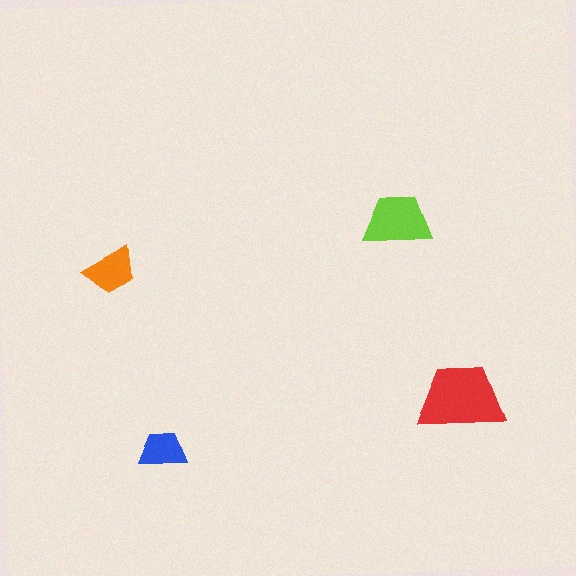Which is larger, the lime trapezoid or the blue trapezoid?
The lime one.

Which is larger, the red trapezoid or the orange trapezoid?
The red one.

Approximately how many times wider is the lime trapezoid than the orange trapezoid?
About 1.5 times wider.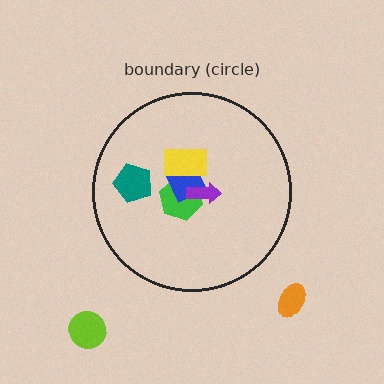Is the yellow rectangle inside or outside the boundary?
Inside.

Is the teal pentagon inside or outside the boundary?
Inside.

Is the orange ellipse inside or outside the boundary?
Outside.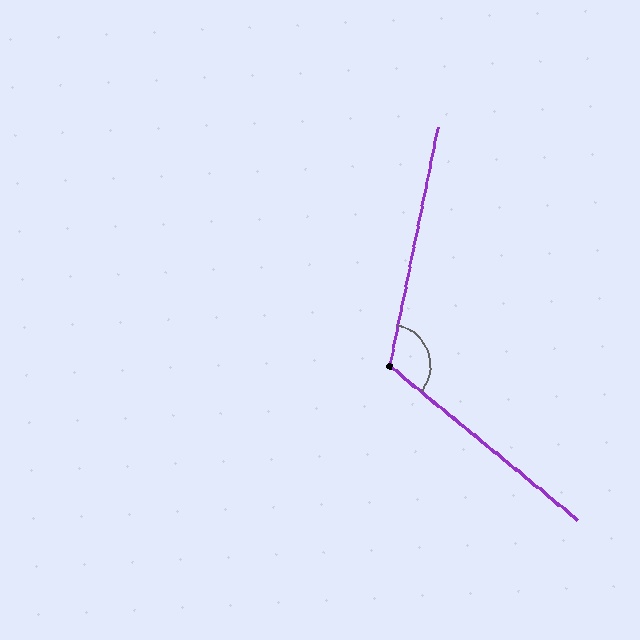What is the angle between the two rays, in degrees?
Approximately 118 degrees.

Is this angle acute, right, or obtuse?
It is obtuse.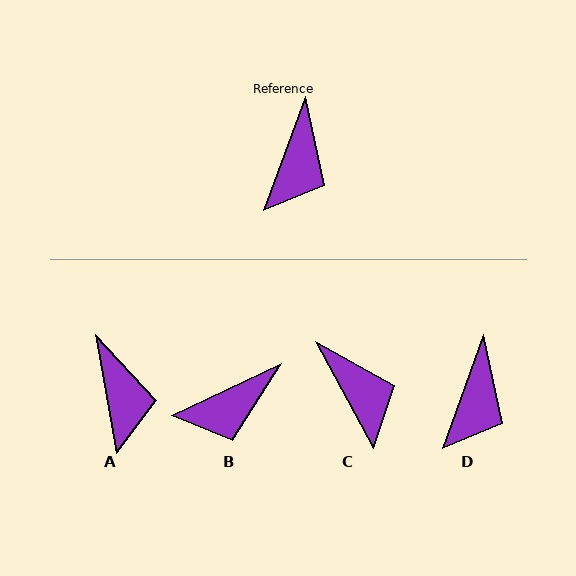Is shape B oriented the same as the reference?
No, it is off by about 45 degrees.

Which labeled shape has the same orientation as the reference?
D.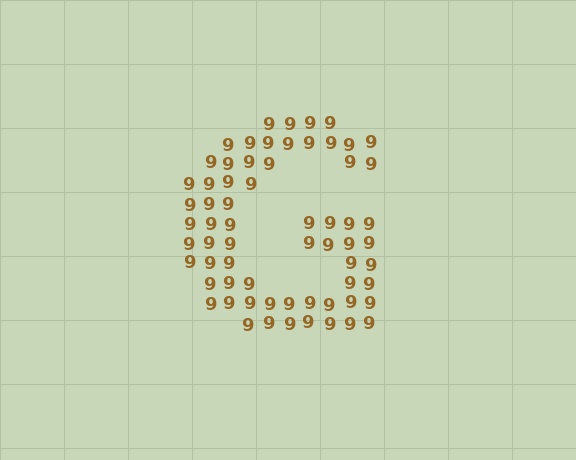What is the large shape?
The large shape is the letter G.